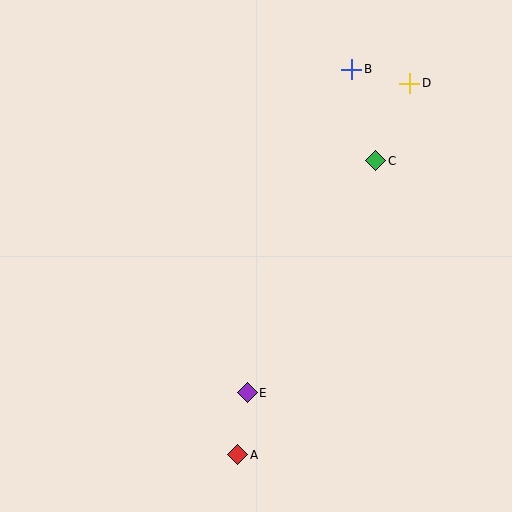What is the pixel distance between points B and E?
The distance between B and E is 340 pixels.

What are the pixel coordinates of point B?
Point B is at (352, 69).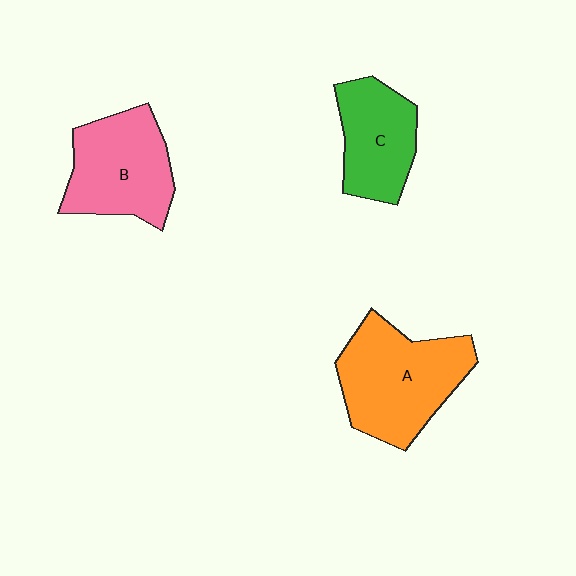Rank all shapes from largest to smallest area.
From largest to smallest: A (orange), B (pink), C (green).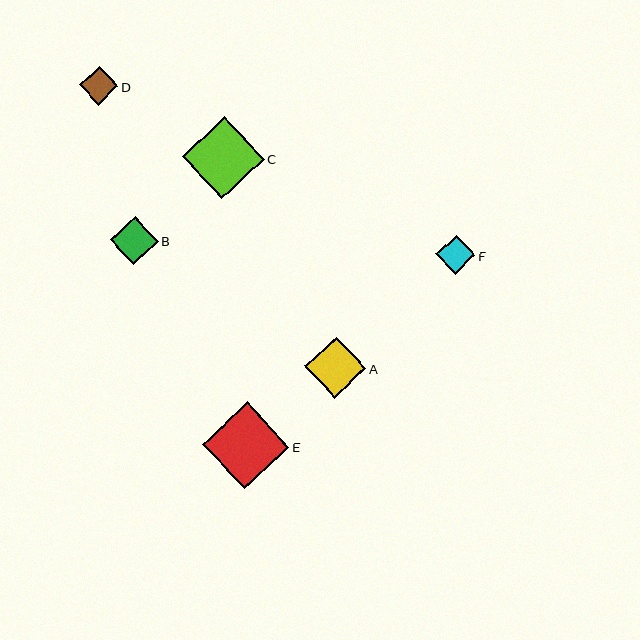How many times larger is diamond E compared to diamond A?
Diamond E is approximately 1.4 times the size of diamond A.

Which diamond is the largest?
Diamond E is the largest with a size of approximately 87 pixels.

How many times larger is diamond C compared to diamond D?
Diamond C is approximately 2.1 times the size of diamond D.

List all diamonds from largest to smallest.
From largest to smallest: E, C, A, B, F, D.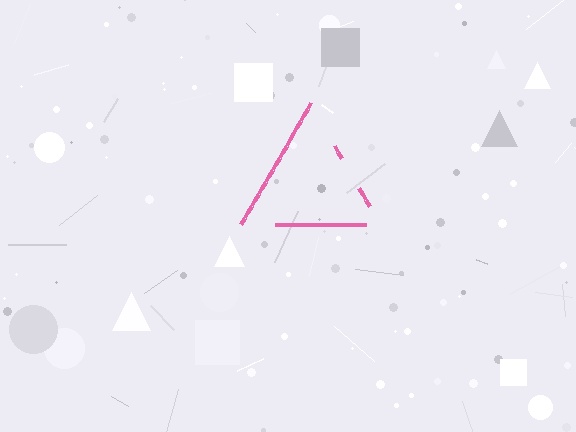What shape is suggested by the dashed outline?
The dashed outline suggests a triangle.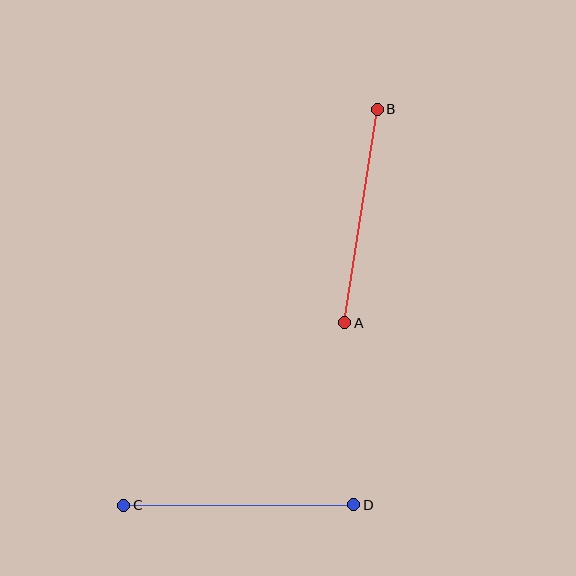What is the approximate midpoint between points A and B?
The midpoint is at approximately (361, 216) pixels.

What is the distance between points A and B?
The distance is approximately 216 pixels.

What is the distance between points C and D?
The distance is approximately 230 pixels.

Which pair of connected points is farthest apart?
Points C and D are farthest apart.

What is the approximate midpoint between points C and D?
The midpoint is at approximately (239, 505) pixels.